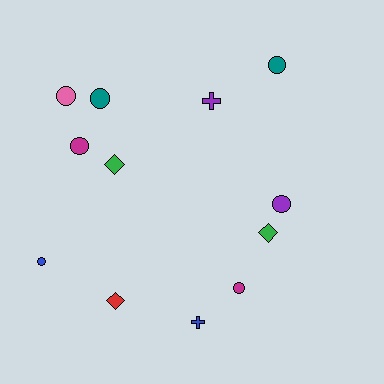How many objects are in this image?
There are 12 objects.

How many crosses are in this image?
There are 2 crosses.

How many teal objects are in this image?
There are 2 teal objects.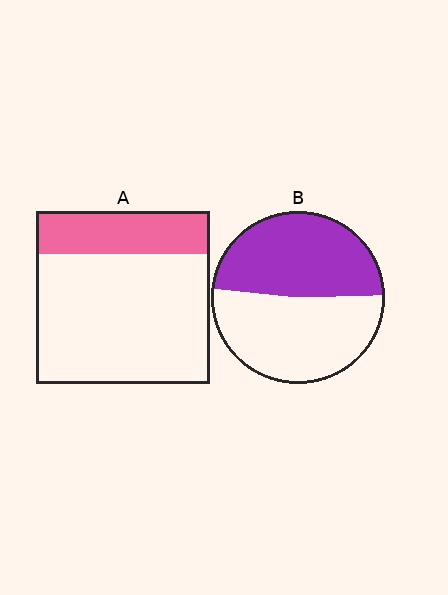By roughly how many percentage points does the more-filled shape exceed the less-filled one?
By roughly 25 percentage points (B over A).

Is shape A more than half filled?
No.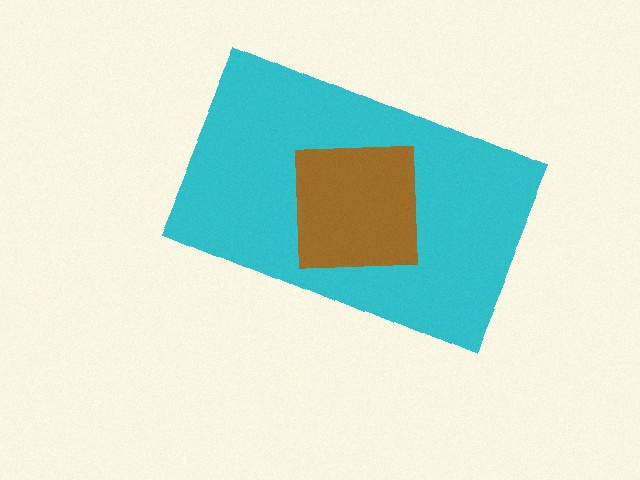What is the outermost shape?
The cyan rectangle.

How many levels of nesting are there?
2.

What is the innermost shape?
The brown square.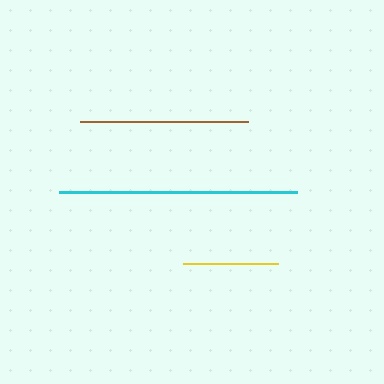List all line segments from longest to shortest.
From longest to shortest: cyan, brown, yellow.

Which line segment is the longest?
The cyan line is the longest at approximately 238 pixels.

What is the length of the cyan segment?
The cyan segment is approximately 238 pixels long.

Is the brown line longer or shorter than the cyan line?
The cyan line is longer than the brown line.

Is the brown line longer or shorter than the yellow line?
The brown line is longer than the yellow line.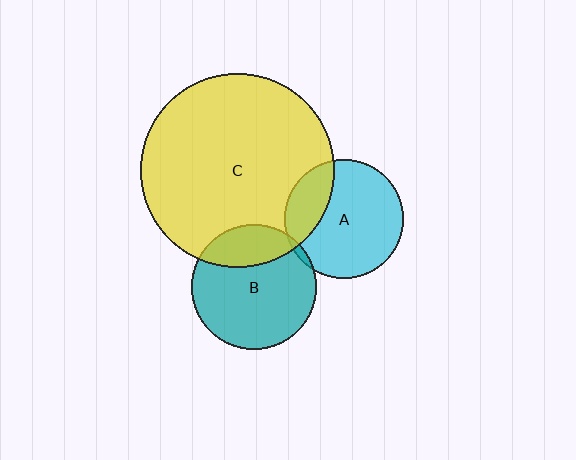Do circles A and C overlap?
Yes.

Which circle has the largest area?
Circle C (yellow).